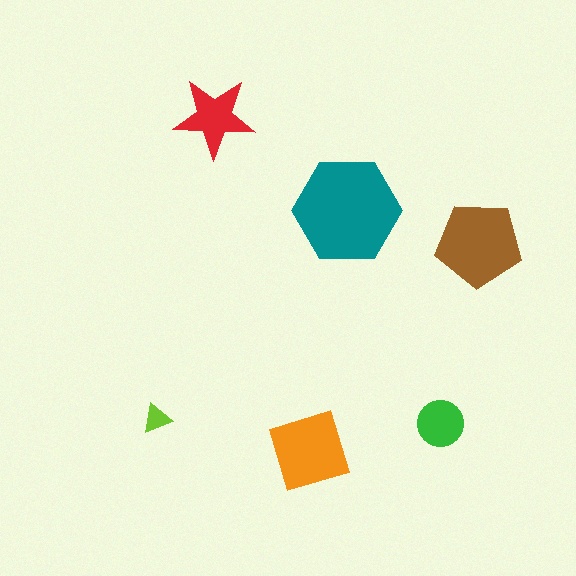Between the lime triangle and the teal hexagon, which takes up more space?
The teal hexagon.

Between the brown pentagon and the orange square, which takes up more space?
The brown pentagon.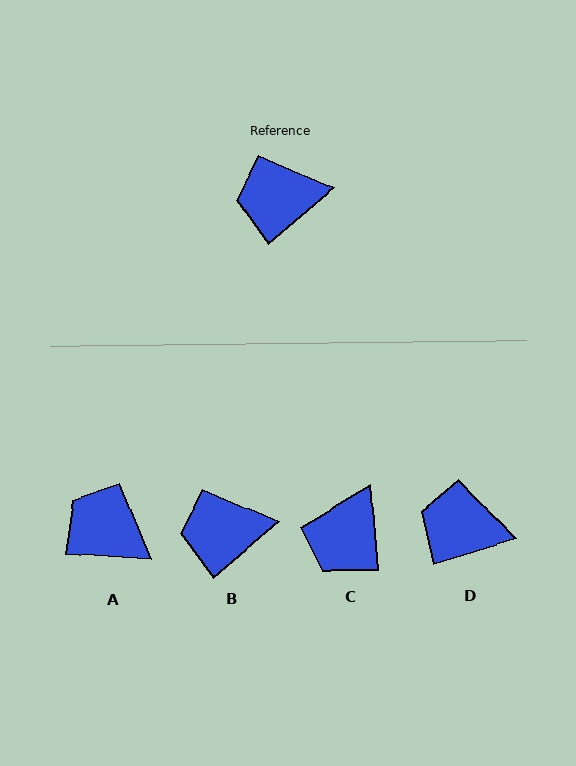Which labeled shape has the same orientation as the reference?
B.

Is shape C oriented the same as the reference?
No, it is off by about 54 degrees.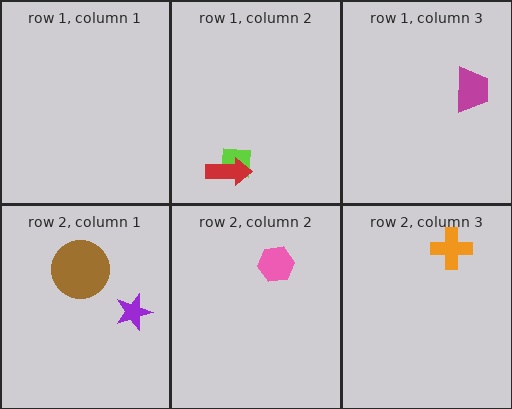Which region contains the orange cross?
The row 2, column 3 region.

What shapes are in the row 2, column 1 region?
The purple star, the brown circle.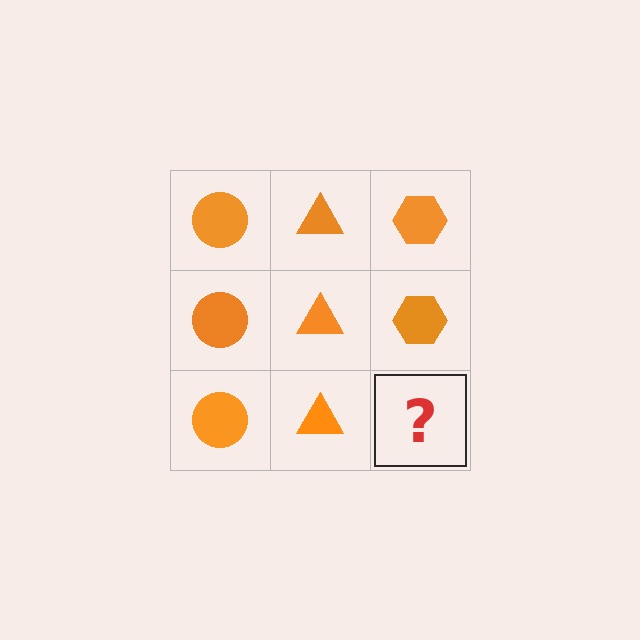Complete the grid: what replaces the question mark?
The question mark should be replaced with an orange hexagon.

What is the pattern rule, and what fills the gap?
The rule is that each column has a consistent shape. The gap should be filled with an orange hexagon.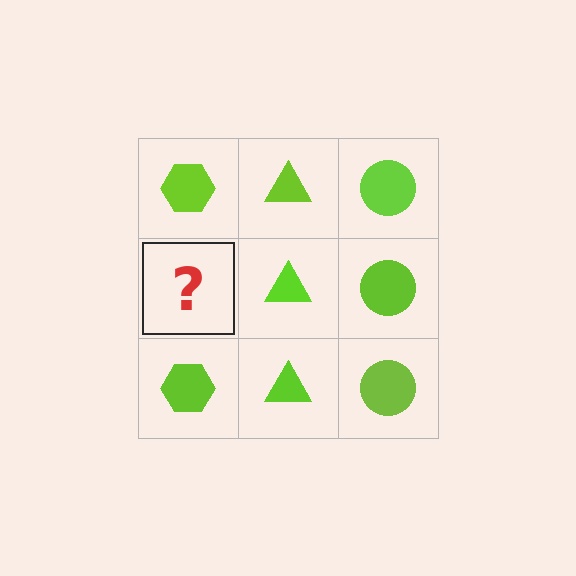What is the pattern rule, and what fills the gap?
The rule is that each column has a consistent shape. The gap should be filled with a lime hexagon.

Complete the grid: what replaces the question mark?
The question mark should be replaced with a lime hexagon.